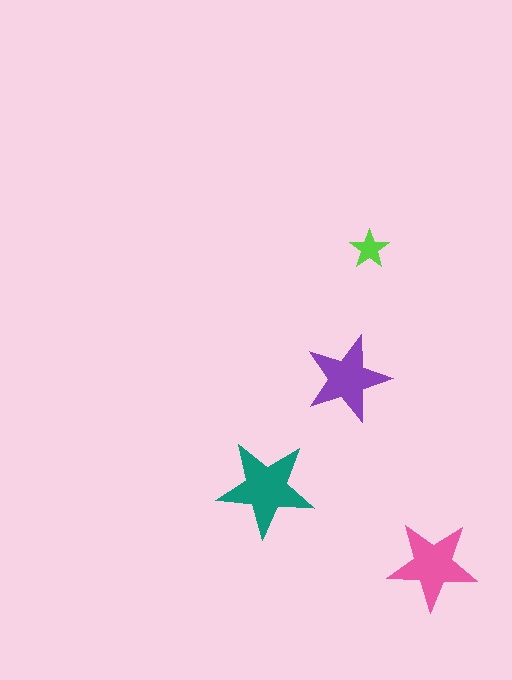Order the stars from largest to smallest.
the teal one, the pink one, the purple one, the lime one.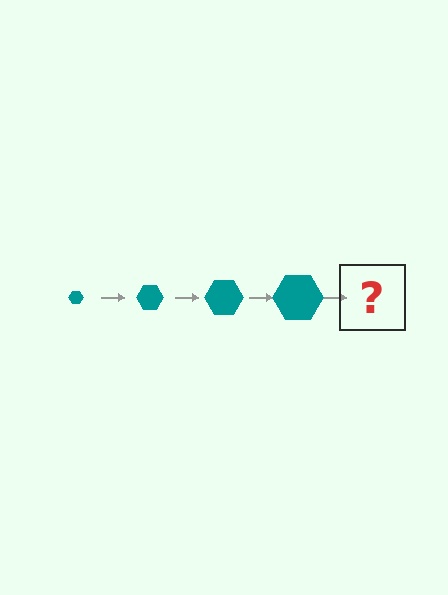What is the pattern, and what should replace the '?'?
The pattern is that the hexagon gets progressively larger each step. The '?' should be a teal hexagon, larger than the previous one.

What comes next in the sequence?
The next element should be a teal hexagon, larger than the previous one.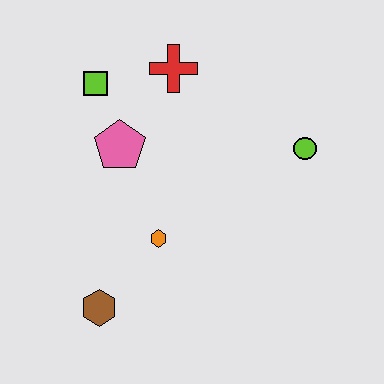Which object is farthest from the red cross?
The brown hexagon is farthest from the red cross.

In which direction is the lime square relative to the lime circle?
The lime square is to the left of the lime circle.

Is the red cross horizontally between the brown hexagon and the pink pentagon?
No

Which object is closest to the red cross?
The lime square is closest to the red cross.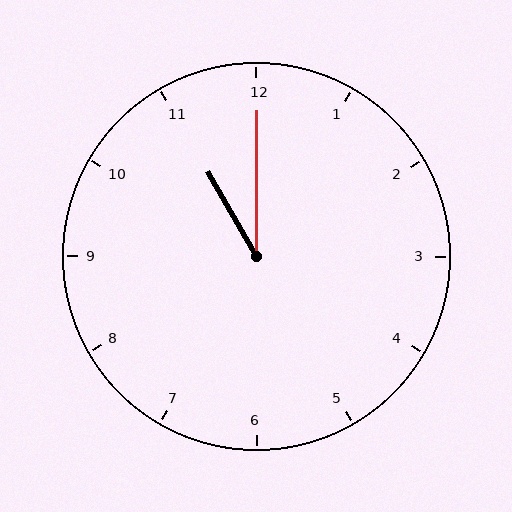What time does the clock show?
11:00.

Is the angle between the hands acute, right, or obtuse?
It is acute.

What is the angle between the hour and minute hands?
Approximately 30 degrees.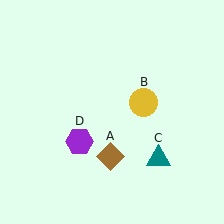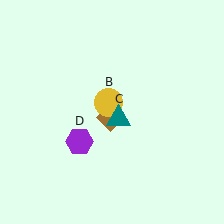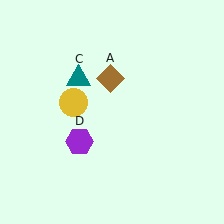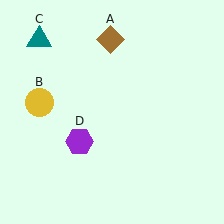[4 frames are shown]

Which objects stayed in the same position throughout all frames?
Purple hexagon (object D) remained stationary.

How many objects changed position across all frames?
3 objects changed position: brown diamond (object A), yellow circle (object B), teal triangle (object C).